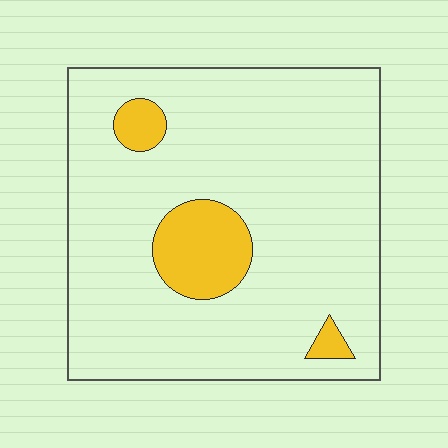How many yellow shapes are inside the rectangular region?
3.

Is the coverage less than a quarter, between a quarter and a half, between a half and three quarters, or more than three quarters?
Less than a quarter.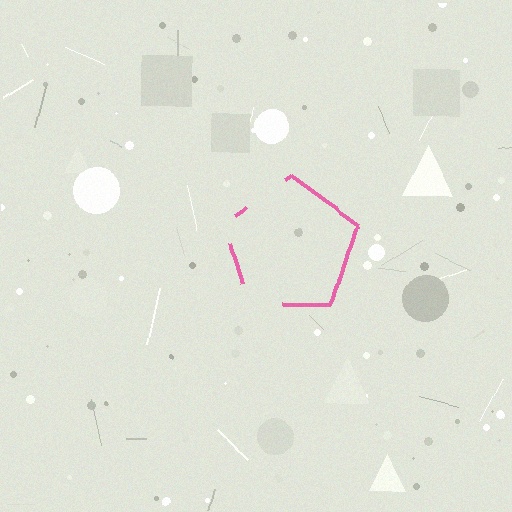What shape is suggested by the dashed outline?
The dashed outline suggests a pentagon.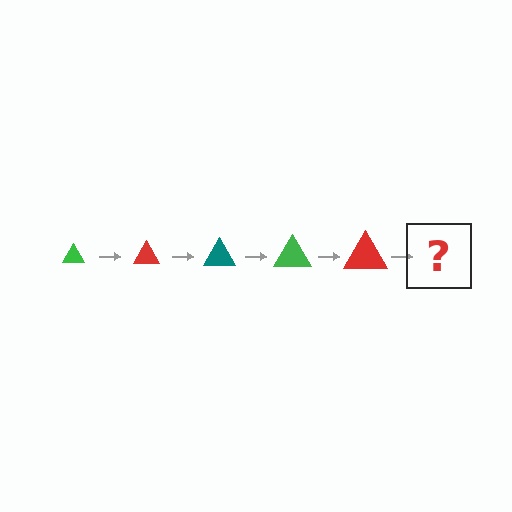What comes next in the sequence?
The next element should be a teal triangle, larger than the previous one.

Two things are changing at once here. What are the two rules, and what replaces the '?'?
The two rules are that the triangle grows larger each step and the color cycles through green, red, and teal. The '?' should be a teal triangle, larger than the previous one.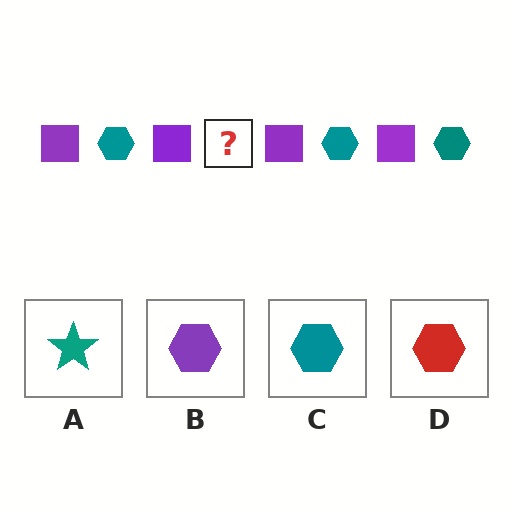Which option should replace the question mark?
Option C.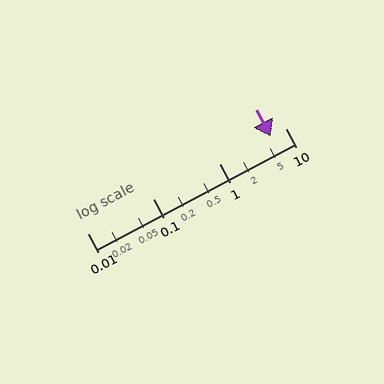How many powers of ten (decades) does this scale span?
The scale spans 3 decades, from 0.01 to 10.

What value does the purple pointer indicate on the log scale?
The pointer indicates approximately 6.1.